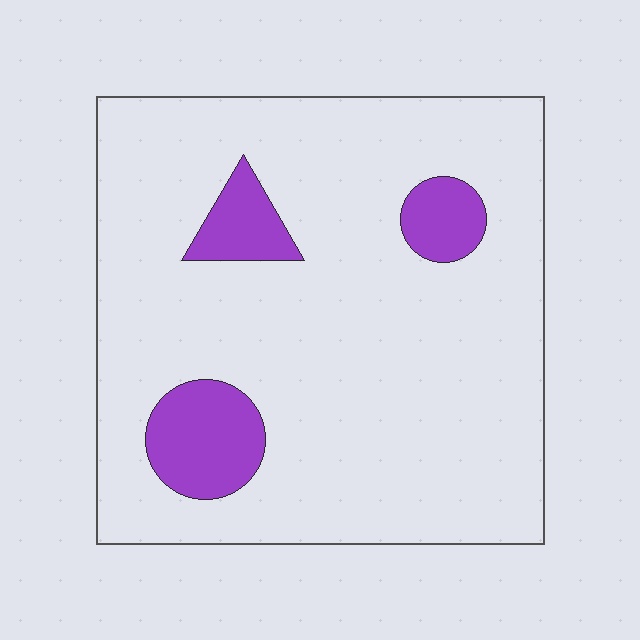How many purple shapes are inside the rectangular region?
3.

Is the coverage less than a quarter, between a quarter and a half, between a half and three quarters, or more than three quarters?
Less than a quarter.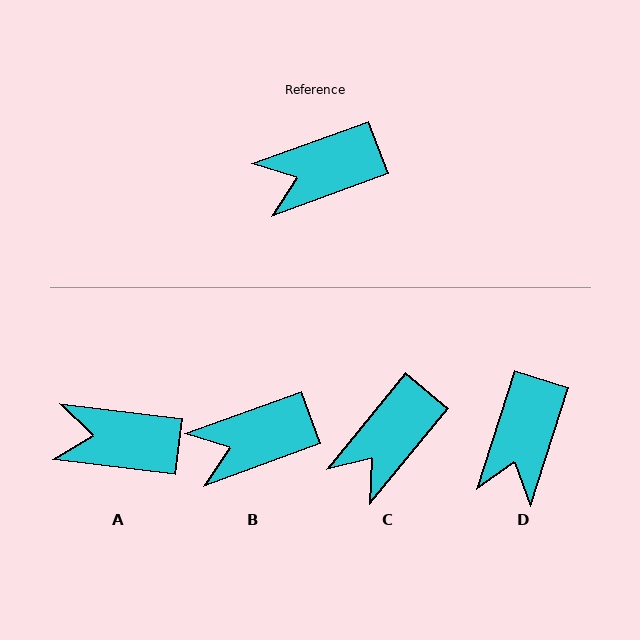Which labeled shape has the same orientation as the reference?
B.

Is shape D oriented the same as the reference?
No, it is off by about 52 degrees.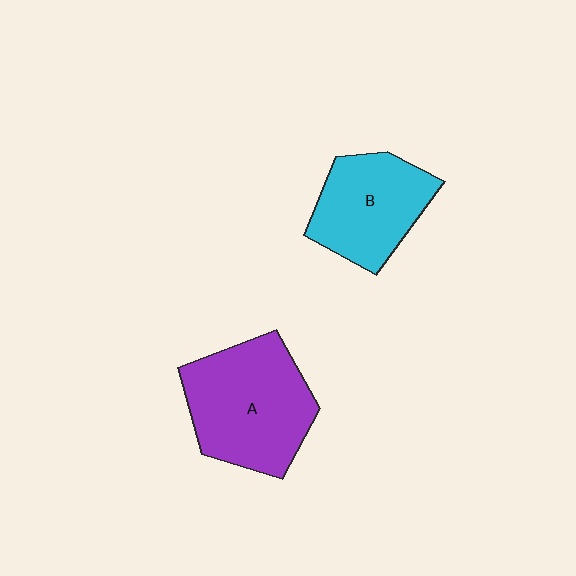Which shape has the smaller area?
Shape B (cyan).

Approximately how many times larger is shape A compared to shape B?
Approximately 1.3 times.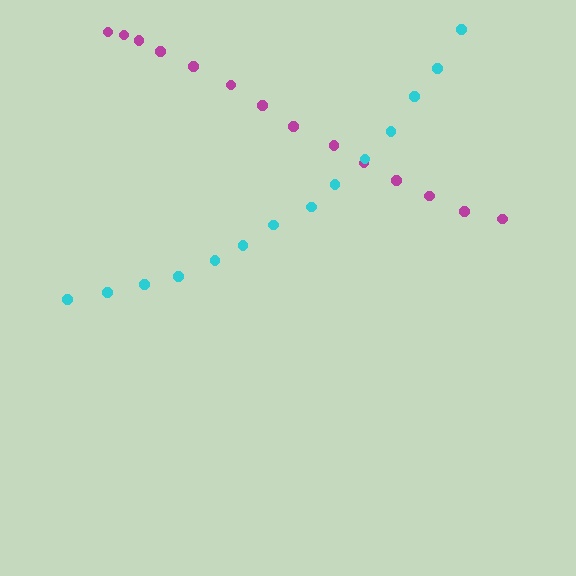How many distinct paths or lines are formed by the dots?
There are 2 distinct paths.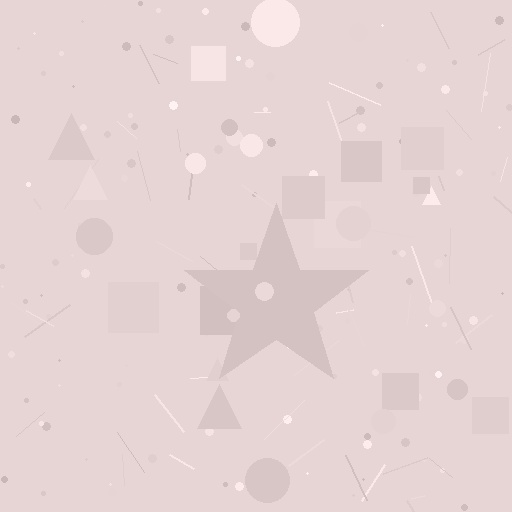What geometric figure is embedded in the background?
A star is embedded in the background.